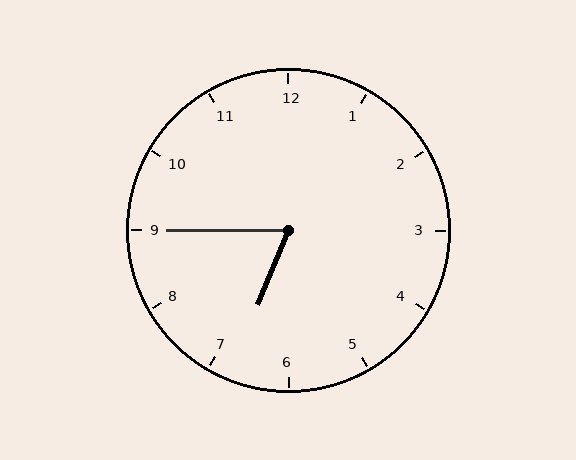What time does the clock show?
6:45.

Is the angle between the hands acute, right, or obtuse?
It is acute.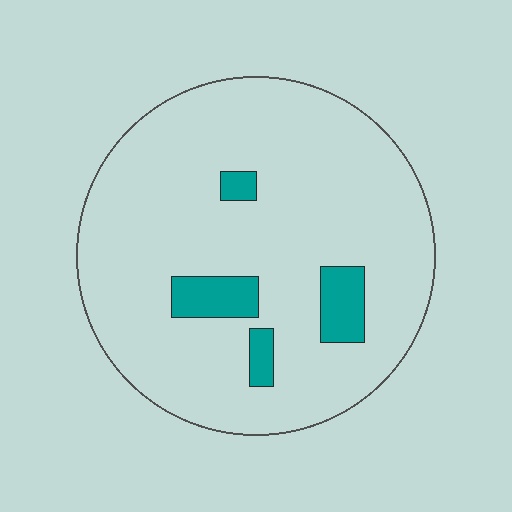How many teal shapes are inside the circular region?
4.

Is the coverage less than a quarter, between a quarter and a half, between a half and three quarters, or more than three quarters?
Less than a quarter.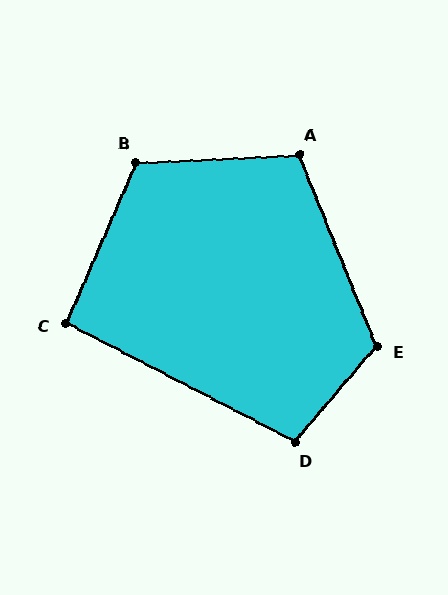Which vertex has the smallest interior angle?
C, at approximately 94 degrees.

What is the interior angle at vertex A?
Approximately 110 degrees (obtuse).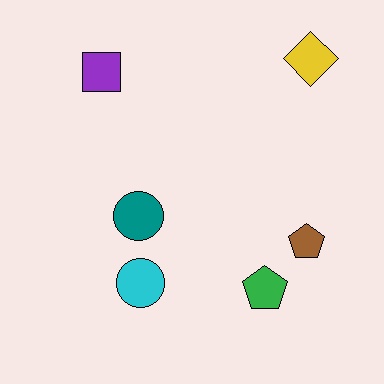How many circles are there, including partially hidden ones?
There are 2 circles.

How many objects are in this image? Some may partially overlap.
There are 6 objects.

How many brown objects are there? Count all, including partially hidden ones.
There is 1 brown object.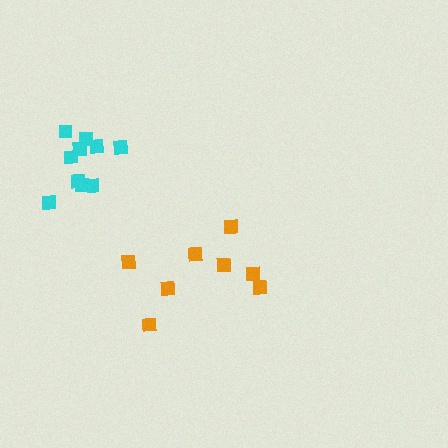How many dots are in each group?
Group 1: 8 dots, Group 2: 10 dots (18 total).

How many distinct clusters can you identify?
There are 2 distinct clusters.